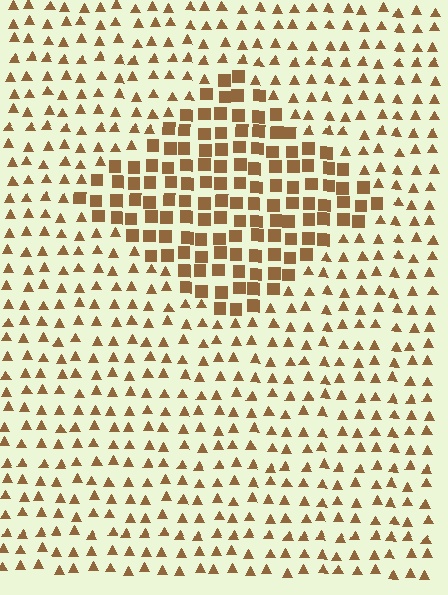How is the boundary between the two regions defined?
The boundary is defined by a change in element shape: squares inside vs. triangles outside. All elements share the same color and spacing.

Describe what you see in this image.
The image is filled with small brown elements arranged in a uniform grid. A diamond-shaped region contains squares, while the surrounding area contains triangles. The boundary is defined purely by the change in element shape.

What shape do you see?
I see a diamond.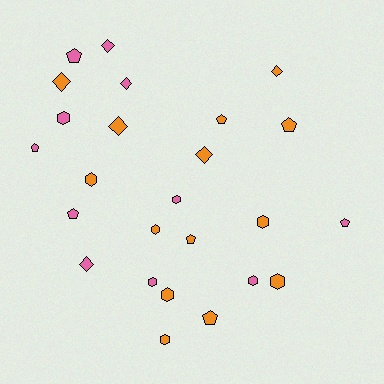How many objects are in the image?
There are 25 objects.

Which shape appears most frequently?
Hexagon, with 10 objects.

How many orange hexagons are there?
There are 6 orange hexagons.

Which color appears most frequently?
Orange, with 14 objects.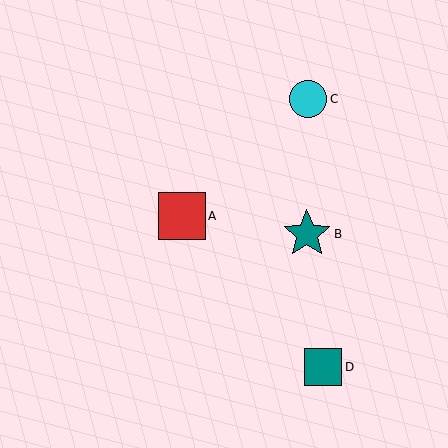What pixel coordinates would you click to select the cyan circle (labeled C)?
Click at (308, 99) to select the cyan circle C.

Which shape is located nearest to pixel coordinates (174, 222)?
The red square (labeled A) at (182, 216) is nearest to that location.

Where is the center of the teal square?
The center of the teal square is at (323, 367).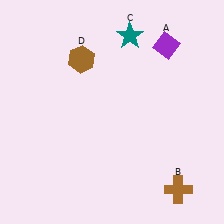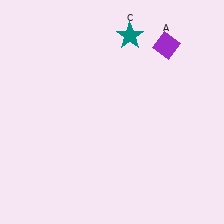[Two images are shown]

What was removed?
The brown hexagon (D), the brown cross (B) were removed in Image 2.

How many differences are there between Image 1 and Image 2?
There are 2 differences between the two images.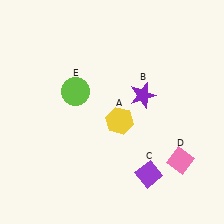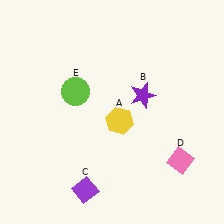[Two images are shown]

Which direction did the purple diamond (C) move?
The purple diamond (C) moved left.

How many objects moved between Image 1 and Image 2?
1 object moved between the two images.